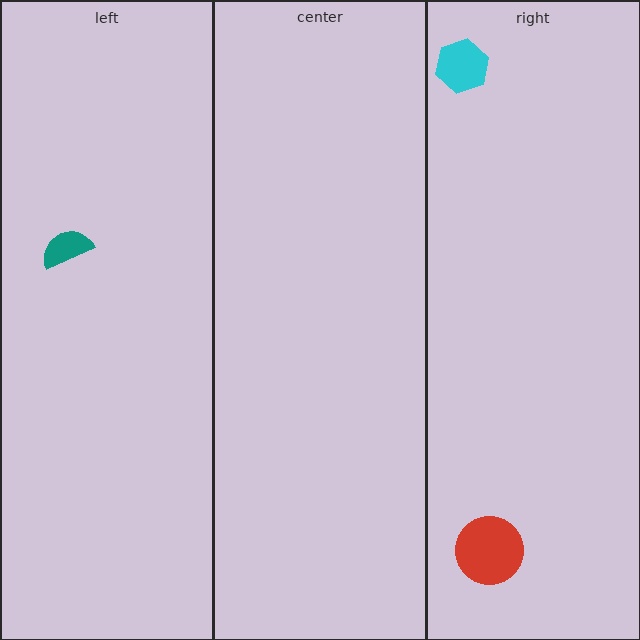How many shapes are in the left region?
1.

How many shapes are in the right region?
2.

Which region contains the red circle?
The right region.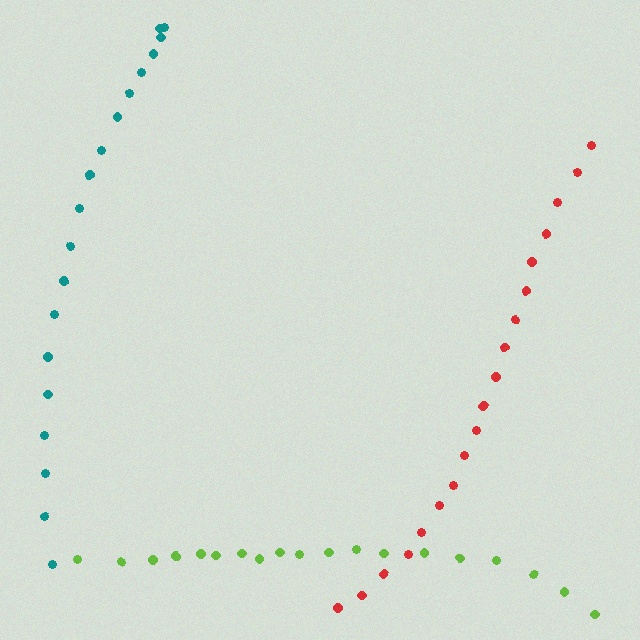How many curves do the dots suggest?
There are 3 distinct paths.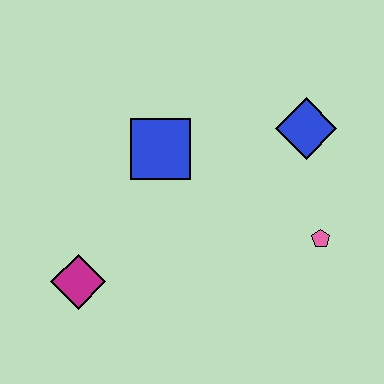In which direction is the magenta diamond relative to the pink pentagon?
The magenta diamond is to the left of the pink pentagon.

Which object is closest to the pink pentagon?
The blue diamond is closest to the pink pentagon.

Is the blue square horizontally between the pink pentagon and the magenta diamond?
Yes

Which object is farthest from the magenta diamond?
The blue diamond is farthest from the magenta diamond.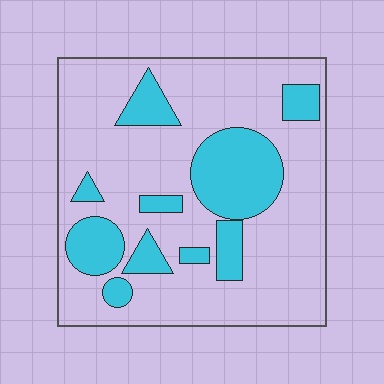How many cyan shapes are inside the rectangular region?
10.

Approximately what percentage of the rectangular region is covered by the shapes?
Approximately 25%.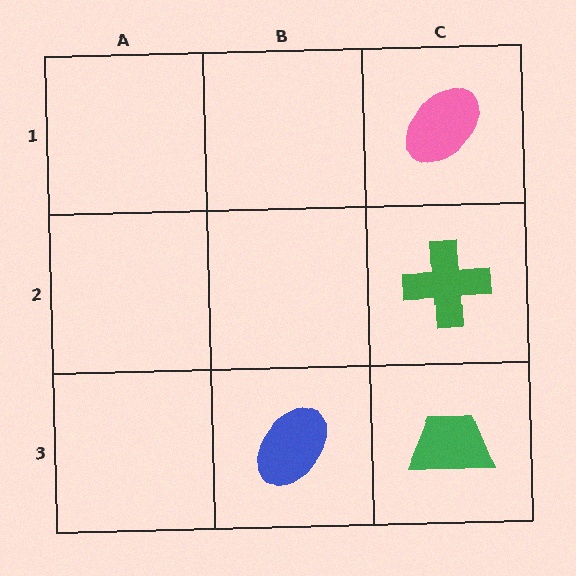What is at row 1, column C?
A pink ellipse.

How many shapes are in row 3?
2 shapes.